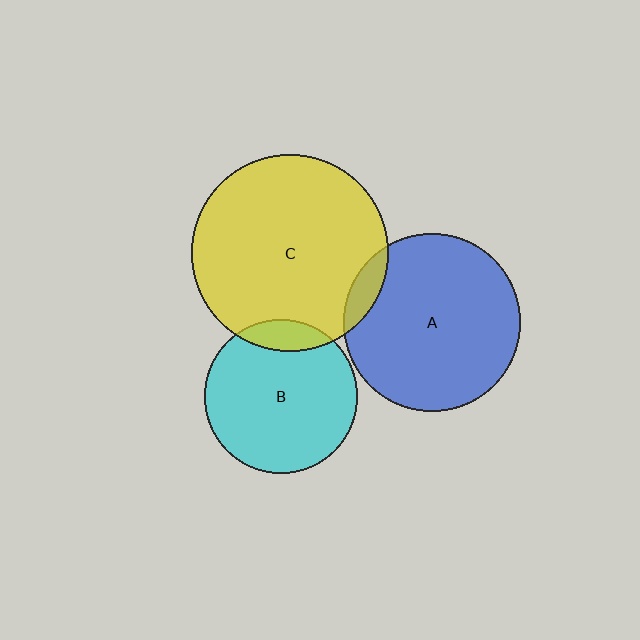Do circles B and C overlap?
Yes.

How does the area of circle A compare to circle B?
Approximately 1.3 times.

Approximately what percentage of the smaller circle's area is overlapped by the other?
Approximately 10%.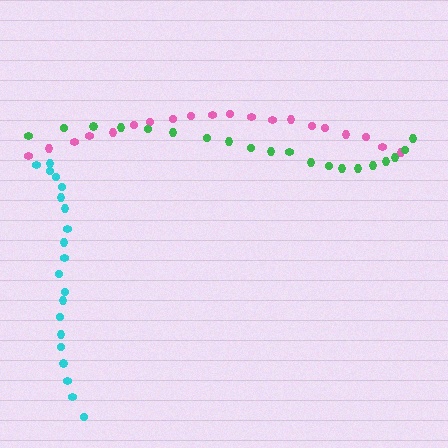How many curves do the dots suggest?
There are 3 distinct paths.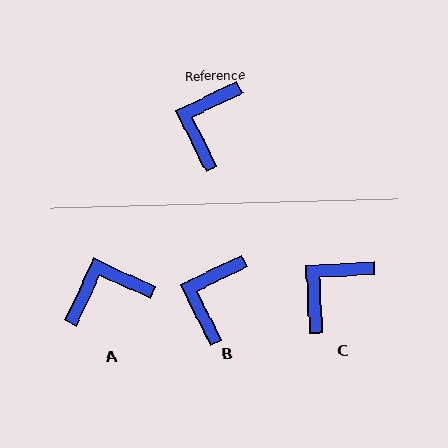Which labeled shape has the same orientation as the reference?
B.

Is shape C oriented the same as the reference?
No, it is off by about 23 degrees.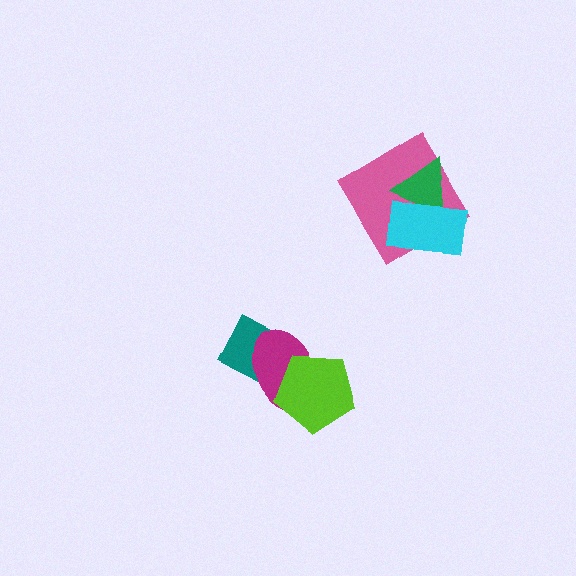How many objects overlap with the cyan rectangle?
2 objects overlap with the cyan rectangle.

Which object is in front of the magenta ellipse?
The lime pentagon is in front of the magenta ellipse.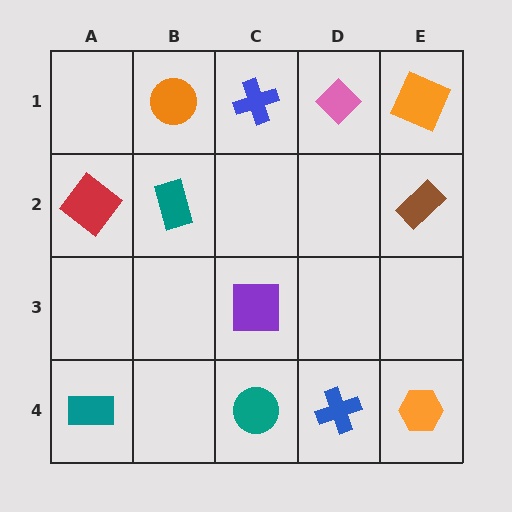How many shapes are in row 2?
3 shapes.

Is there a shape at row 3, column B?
No, that cell is empty.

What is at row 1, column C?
A blue cross.